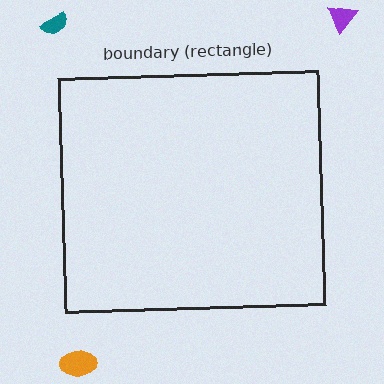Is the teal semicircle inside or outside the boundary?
Outside.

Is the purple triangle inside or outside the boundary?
Outside.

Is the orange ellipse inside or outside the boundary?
Outside.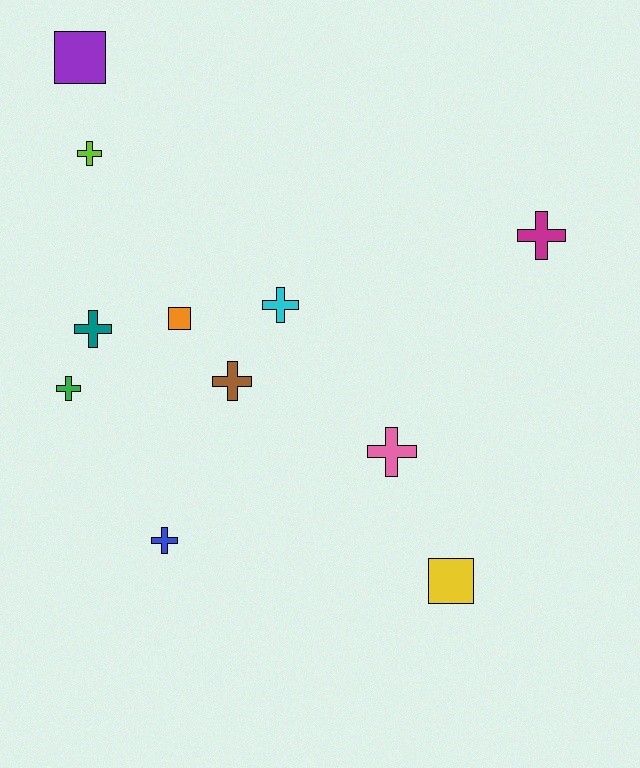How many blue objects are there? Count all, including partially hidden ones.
There is 1 blue object.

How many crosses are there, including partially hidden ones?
There are 8 crosses.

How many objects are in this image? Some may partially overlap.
There are 11 objects.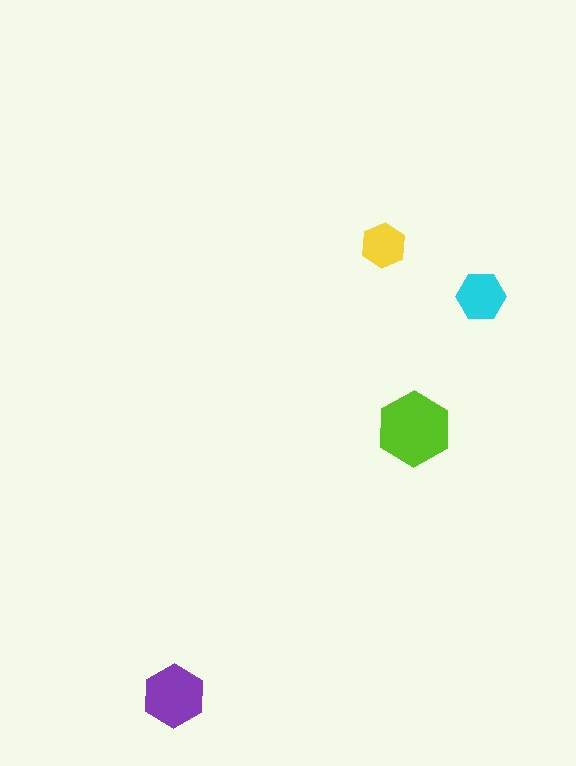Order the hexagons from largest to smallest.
the lime one, the purple one, the cyan one, the yellow one.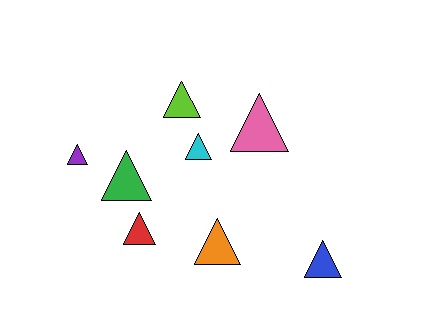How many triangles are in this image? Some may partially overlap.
There are 8 triangles.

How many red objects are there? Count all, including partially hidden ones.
There is 1 red object.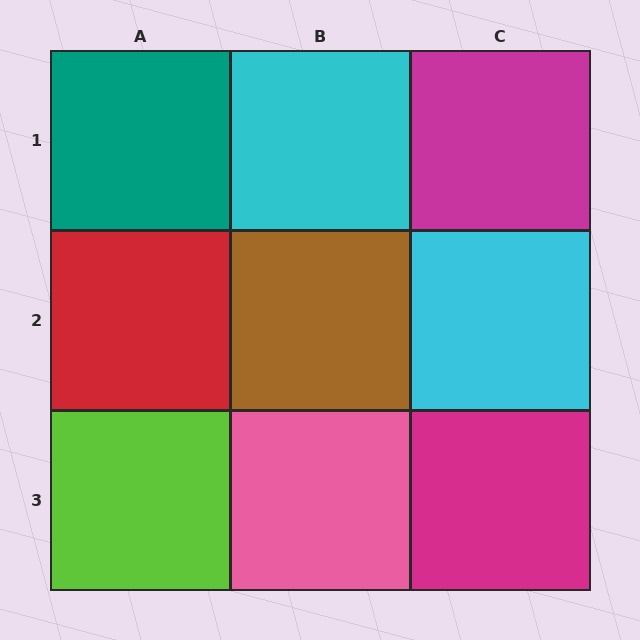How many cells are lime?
1 cell is lime.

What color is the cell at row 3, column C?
Magenta.